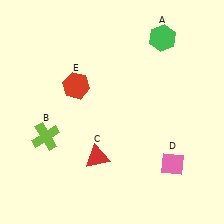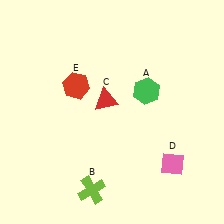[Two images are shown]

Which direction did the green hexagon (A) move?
The green hexagon (A) moved down.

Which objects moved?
The objects that moved are: the green hexagon (A), the lime cross (B), the red triangle (C).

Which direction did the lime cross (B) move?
The lime cross (B) moved down.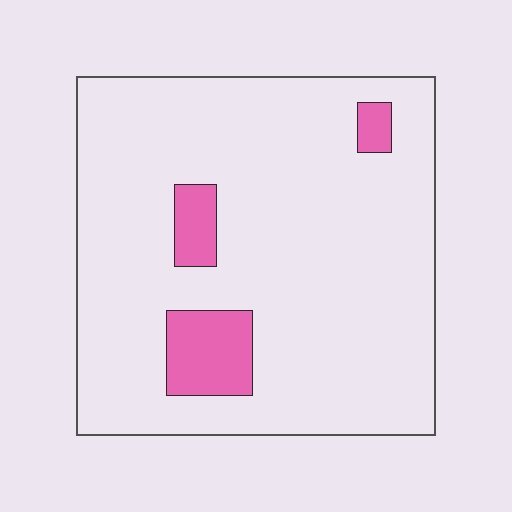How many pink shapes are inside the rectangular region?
3.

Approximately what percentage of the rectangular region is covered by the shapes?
Approximately 10%.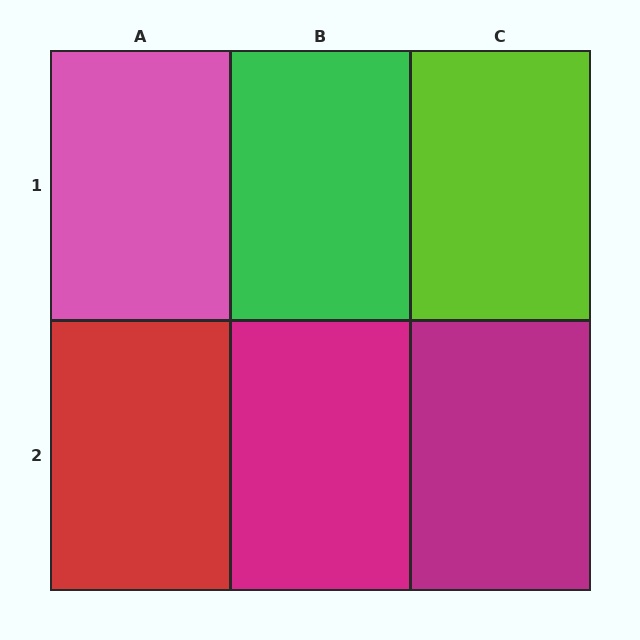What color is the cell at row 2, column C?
Magenta.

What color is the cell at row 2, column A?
Red.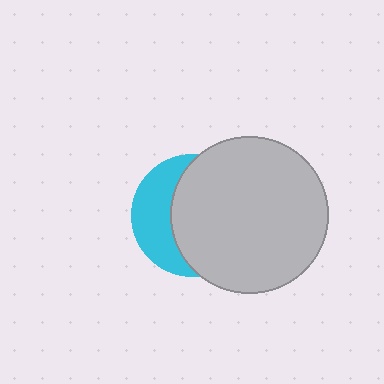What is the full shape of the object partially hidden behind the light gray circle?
The partially hidden object is a cyan circle.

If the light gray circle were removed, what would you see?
You would see the complete cyan circle.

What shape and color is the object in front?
The object in front is a light gray circle.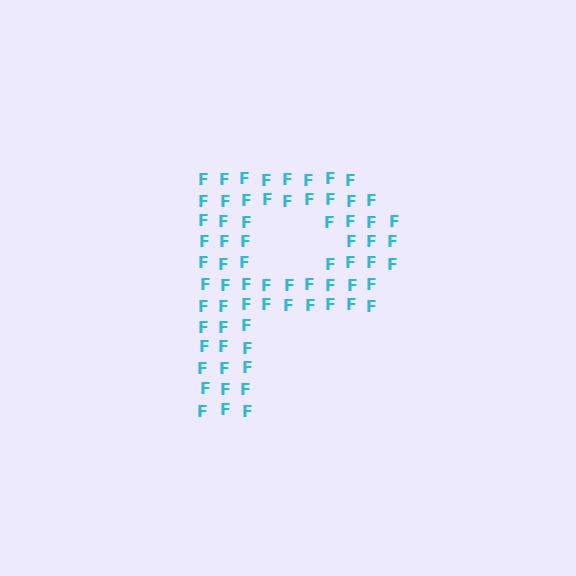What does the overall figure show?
The overall figure shows the letter P.